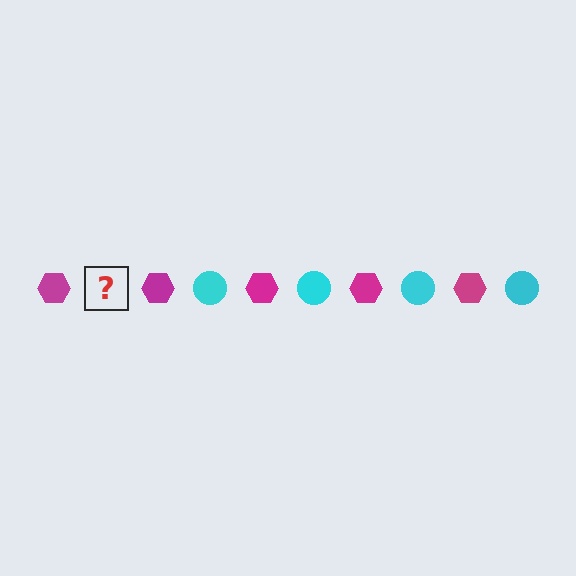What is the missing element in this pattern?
The missing element is a cyan circle.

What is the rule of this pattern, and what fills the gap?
The rule is that the pattern alternates between magenta hexagon and cyan circle. The gap should be filled with a cyan circle.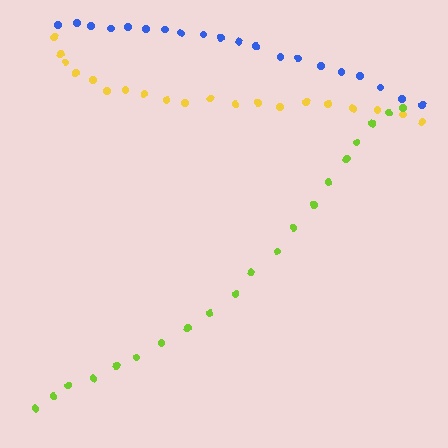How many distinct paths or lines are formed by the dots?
There are 3 distinct paths.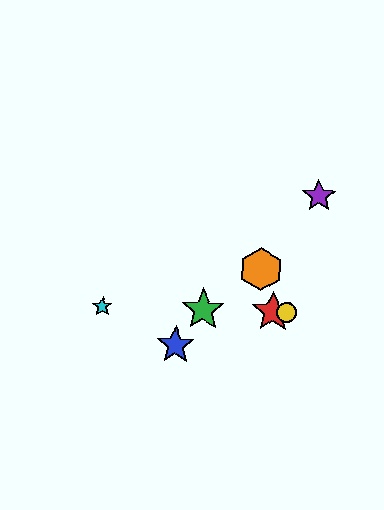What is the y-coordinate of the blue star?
The blue star is at y≈345.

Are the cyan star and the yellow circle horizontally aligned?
Yes, both are at y≈307.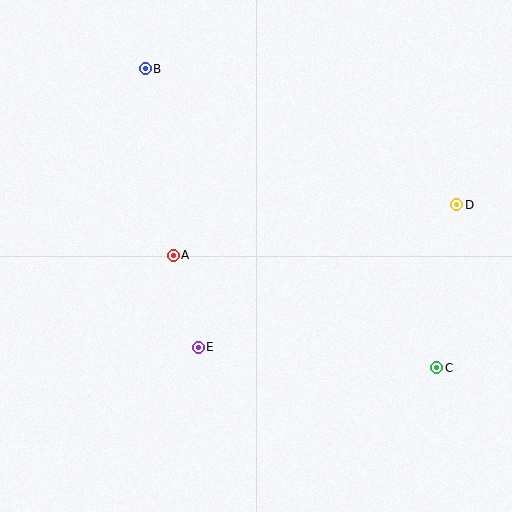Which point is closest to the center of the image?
Point A at (173, 255) is closest to the center.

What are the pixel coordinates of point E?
Point E is at (198, 347).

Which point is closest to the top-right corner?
Point D is closest to the top-right corner.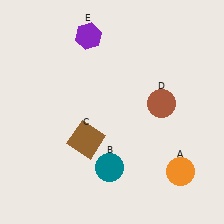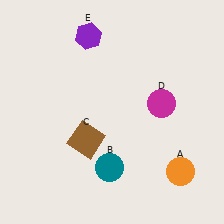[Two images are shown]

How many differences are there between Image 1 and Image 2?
There is 1 difference between the two images.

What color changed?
The circle (D) changed from brown in Image 1 to magenta in Image 2.